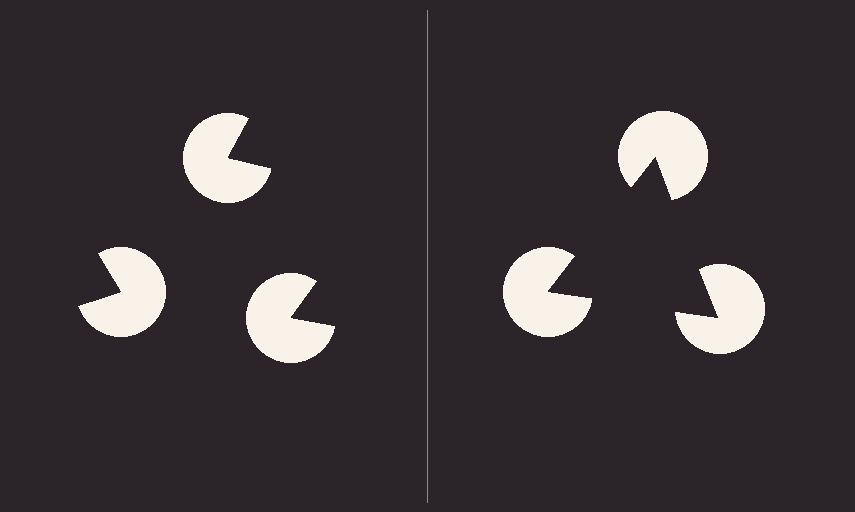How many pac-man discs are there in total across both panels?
6 — 3 on each side.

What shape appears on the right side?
An illusory triangle.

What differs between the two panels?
The pac-man discs are positioned identically on both sides; only the wedge orientations differ. On the right they align to a triangle; on the left they are misaligned.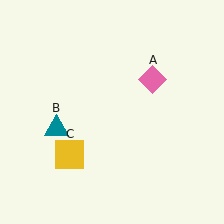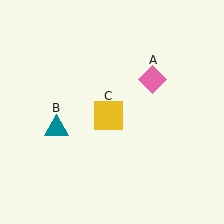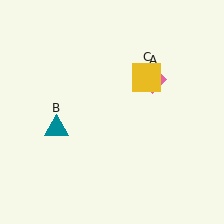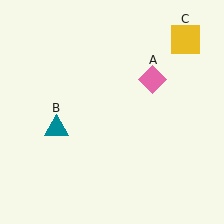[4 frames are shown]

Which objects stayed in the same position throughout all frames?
Pink diamond (object A) and teal triangle (object B) remained stationary.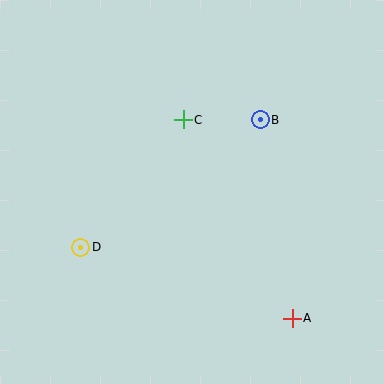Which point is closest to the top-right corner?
Point B is closest to the top-right corner.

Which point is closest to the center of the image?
Point C at (183, 120) is closest to the center.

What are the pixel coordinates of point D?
Point D is at (81, 247).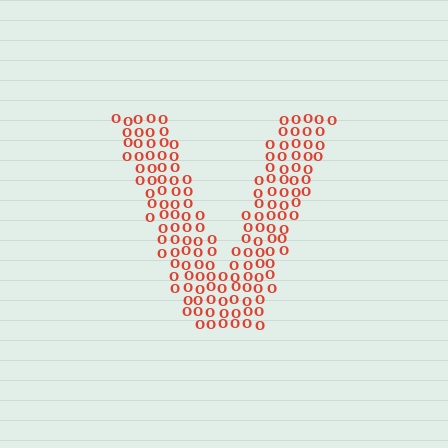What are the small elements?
The small elements are letter O's.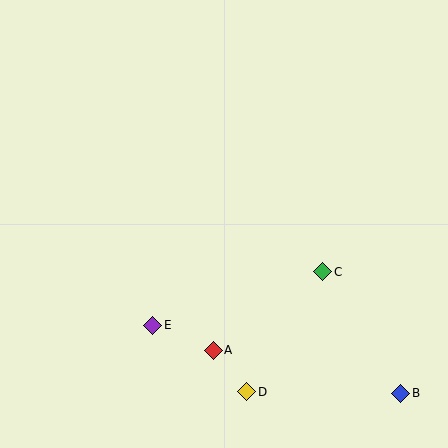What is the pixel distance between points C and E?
The distance between C and E is 179 pixels.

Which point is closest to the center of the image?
Point C at (323, 272) is closest to the center.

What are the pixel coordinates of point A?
Point A is at (213, 351).